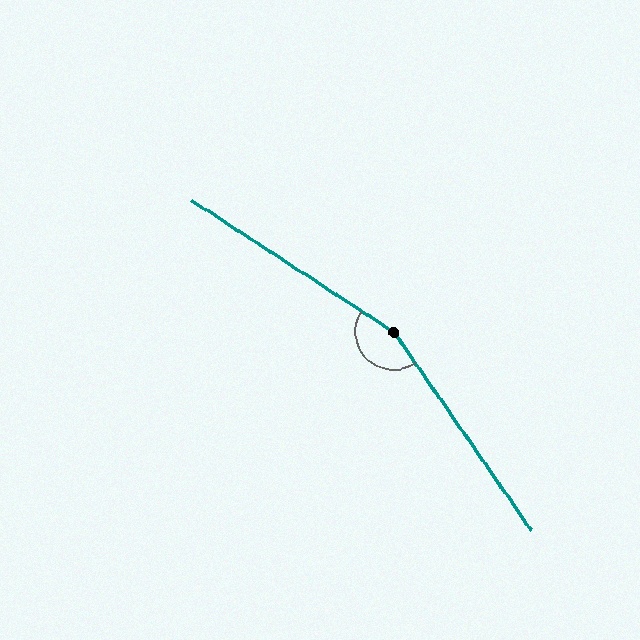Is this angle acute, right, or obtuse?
It is obtuse.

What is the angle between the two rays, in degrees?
Approximately 158 degrees.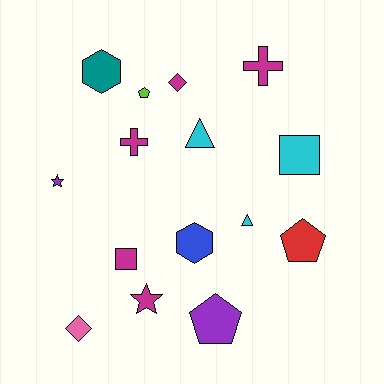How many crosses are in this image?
There are 2 crosses.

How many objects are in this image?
There are 15 objects.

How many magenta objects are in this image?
There are 5 magenta objects.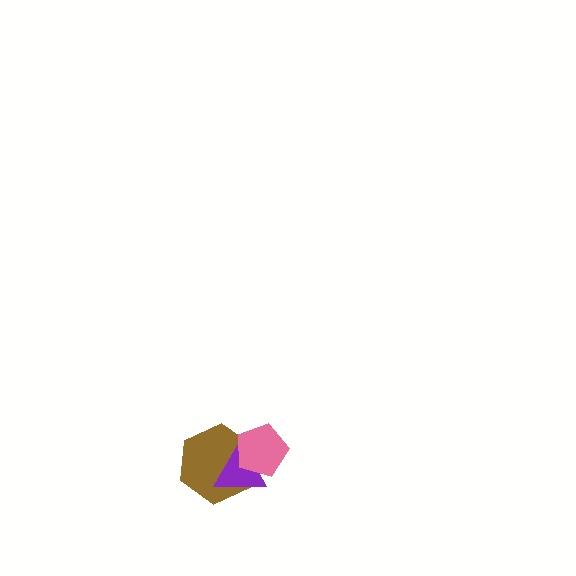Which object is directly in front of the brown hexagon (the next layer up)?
The purple triangle is directly in front of the brown hexagon.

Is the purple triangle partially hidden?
Yes, it is partially covered by another shape.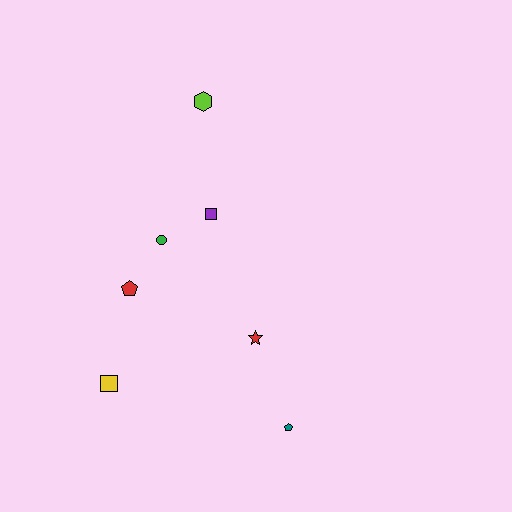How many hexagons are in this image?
There is 1 hexagon.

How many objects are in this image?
There are 7 objects.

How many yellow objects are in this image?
There is 1 yellow object.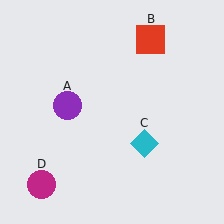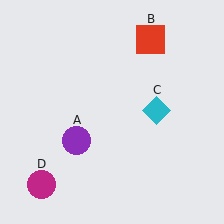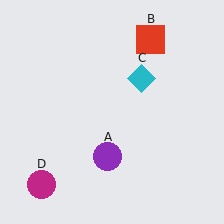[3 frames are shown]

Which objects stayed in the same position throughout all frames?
Red square (object B) and magenta circle (object D) remained stationary.